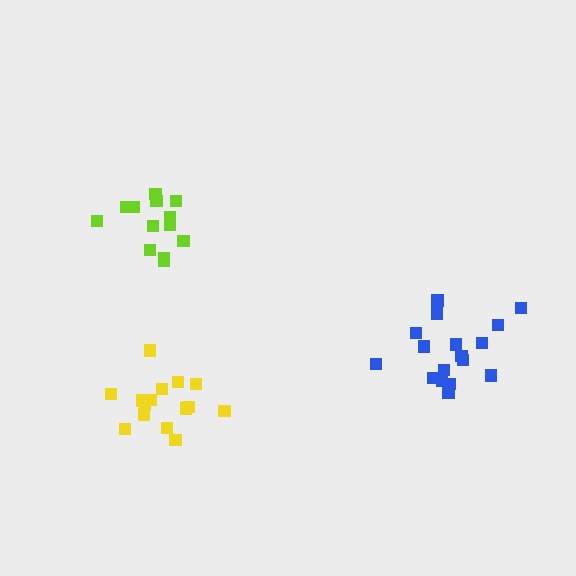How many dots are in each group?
Group 1: 13 dots, Group 2: 15 dots, Group 3: 17 dots (45 total).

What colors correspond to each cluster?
The clusters are colored: lime, yellow, blue.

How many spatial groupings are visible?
There are 3 spatial groupings.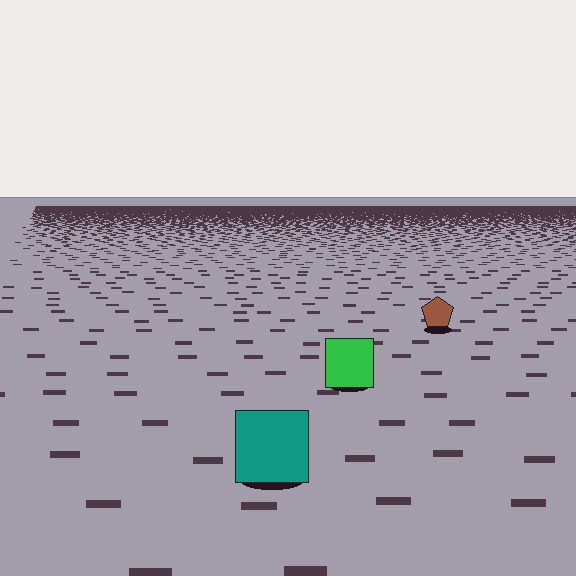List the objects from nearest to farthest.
From nearest to farthest: the teal square, the green square, the brown pentagon.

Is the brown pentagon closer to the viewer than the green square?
No. The green square is closer — you can tell from the texture gradient: the ground texture is coarser near it.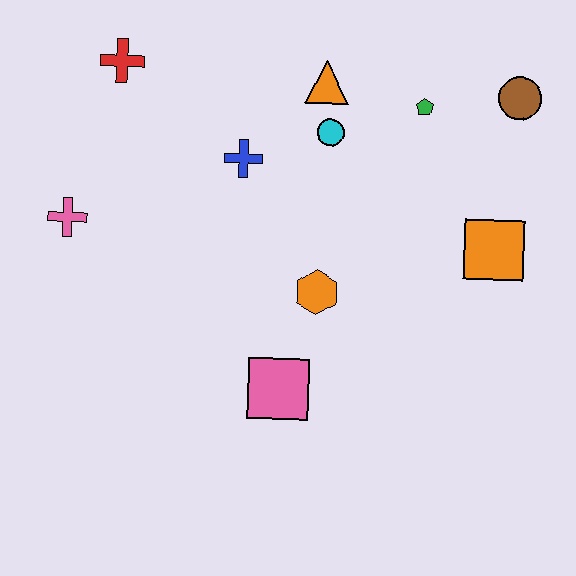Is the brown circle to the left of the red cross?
No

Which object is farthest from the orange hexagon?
The red cross is farthest from the orange hexagon.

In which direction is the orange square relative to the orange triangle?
The orange square is to the right of the orange triangle.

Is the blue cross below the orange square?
No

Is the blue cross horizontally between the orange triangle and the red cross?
Yes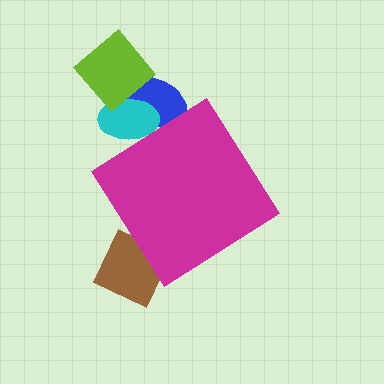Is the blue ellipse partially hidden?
Yes, the blue ellipse is partially hidden behind the magenta diamond.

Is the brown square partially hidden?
Yes, the brown square is partially hidden behind the magenta diamond.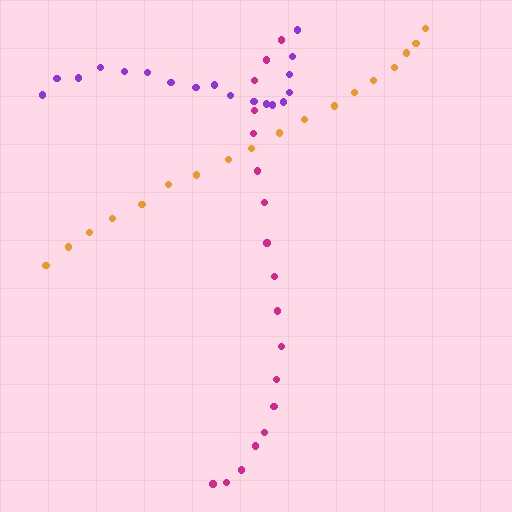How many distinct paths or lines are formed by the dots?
There are 3 distinct paths.